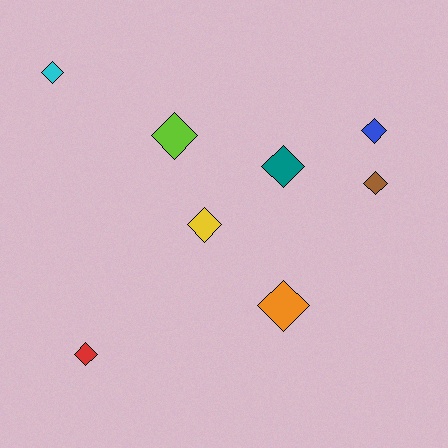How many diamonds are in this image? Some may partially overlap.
There are 8 diamonds.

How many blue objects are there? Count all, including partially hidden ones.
There is 1 blue object.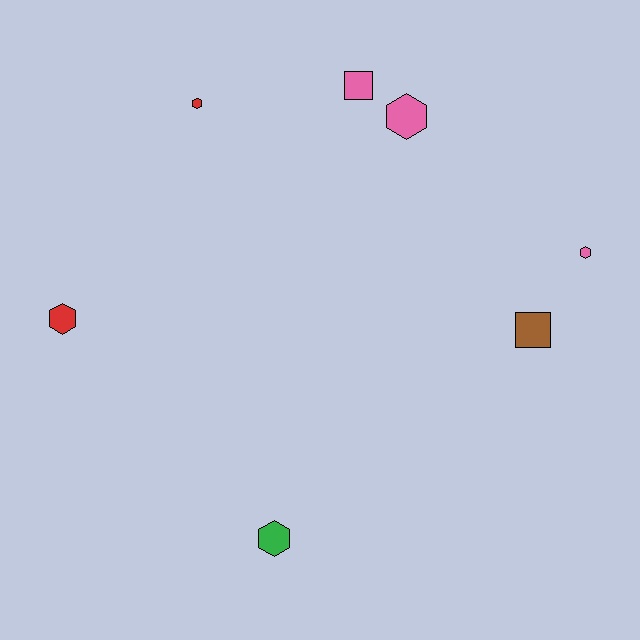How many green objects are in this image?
There is 1 green object.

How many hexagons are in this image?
There are 5 hexagons.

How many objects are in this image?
There are 7 objects.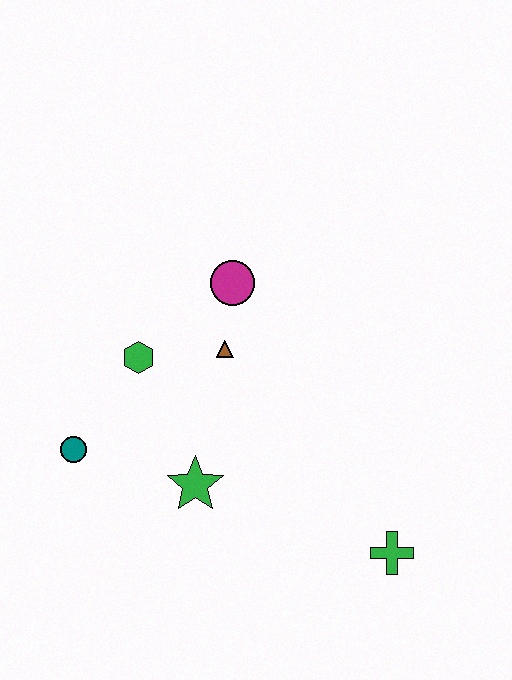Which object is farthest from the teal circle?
The green cross is farthest from the teal circle.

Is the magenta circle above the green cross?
Yes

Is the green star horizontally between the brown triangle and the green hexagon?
Yes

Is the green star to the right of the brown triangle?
No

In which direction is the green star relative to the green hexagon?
The green star is below the green hexagon.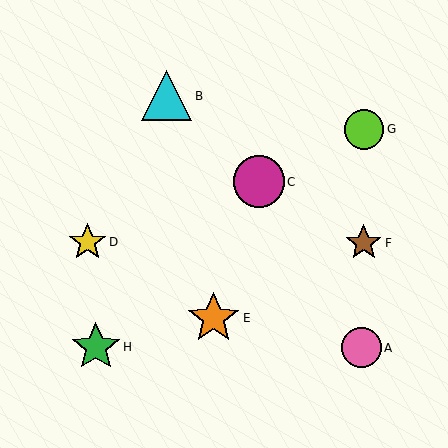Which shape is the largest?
The orange star (labeled E) is the largest.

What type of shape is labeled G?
Shape G is a lime circle.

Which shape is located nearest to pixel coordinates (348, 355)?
The pink circle (labeled A) at (361, 348) is nearest to that location.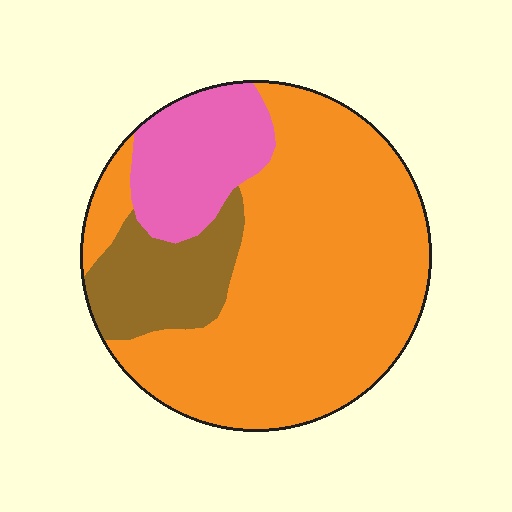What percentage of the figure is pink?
Pink takes up between a sixth and a third of the figure.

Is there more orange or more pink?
Orange.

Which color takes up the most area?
Orange, at roughly 70%.